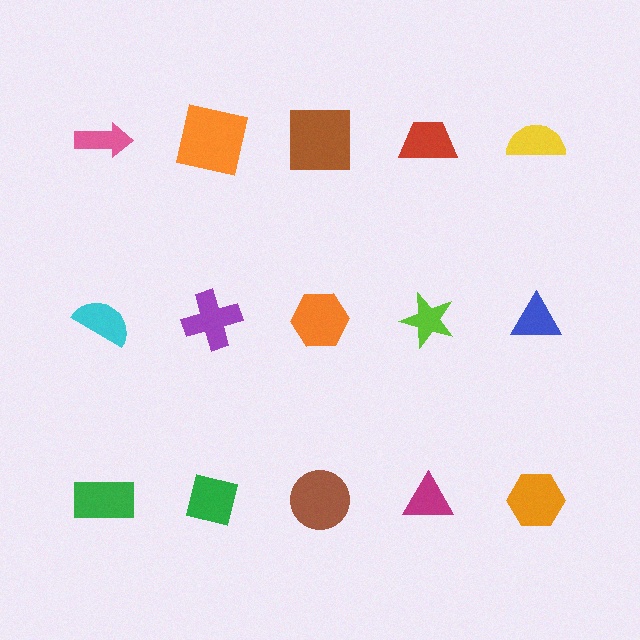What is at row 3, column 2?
A green square.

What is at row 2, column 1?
A cyan semicircle.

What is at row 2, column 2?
A purple cross.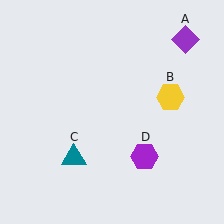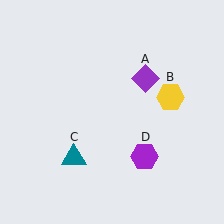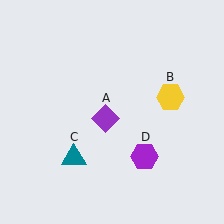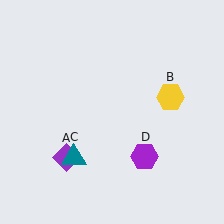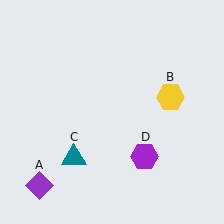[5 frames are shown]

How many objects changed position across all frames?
1 object changed position: purple diamond (object A).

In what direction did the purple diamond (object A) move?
The purple diamond (object A) moved down and to the left.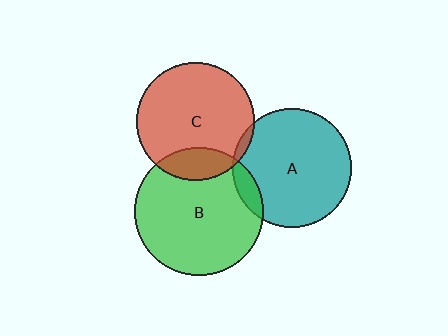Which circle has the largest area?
Circle B (green).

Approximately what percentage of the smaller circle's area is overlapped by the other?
Approximately 5%.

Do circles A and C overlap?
Yes.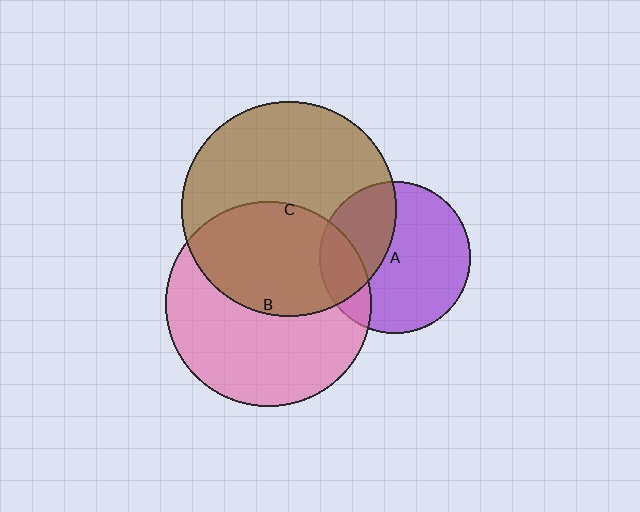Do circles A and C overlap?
Yes.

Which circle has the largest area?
Circle C (brown).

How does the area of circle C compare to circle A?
Approximately 2.0 times.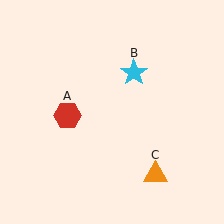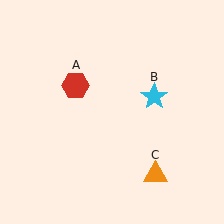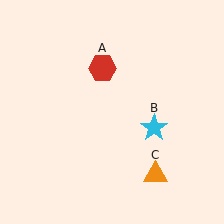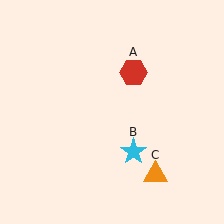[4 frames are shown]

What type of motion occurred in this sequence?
The red hexagon (object A), cyan star (object B) rotated clockwise around the center of the scene.